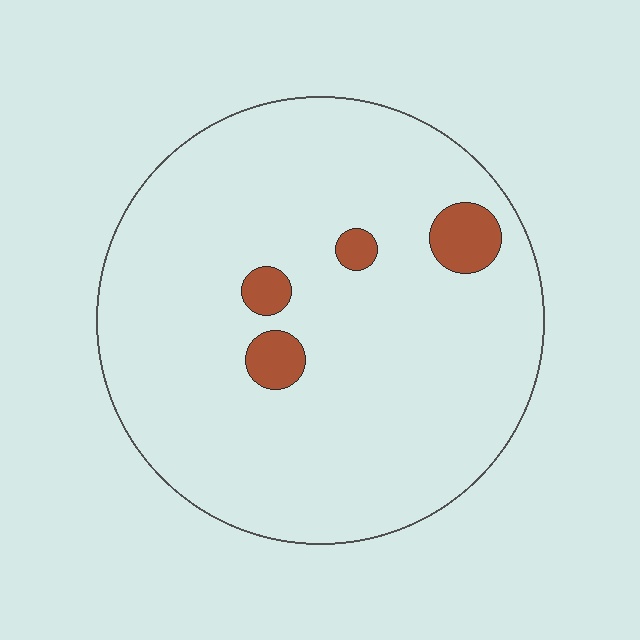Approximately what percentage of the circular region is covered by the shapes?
Approximately 5%.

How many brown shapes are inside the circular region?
4.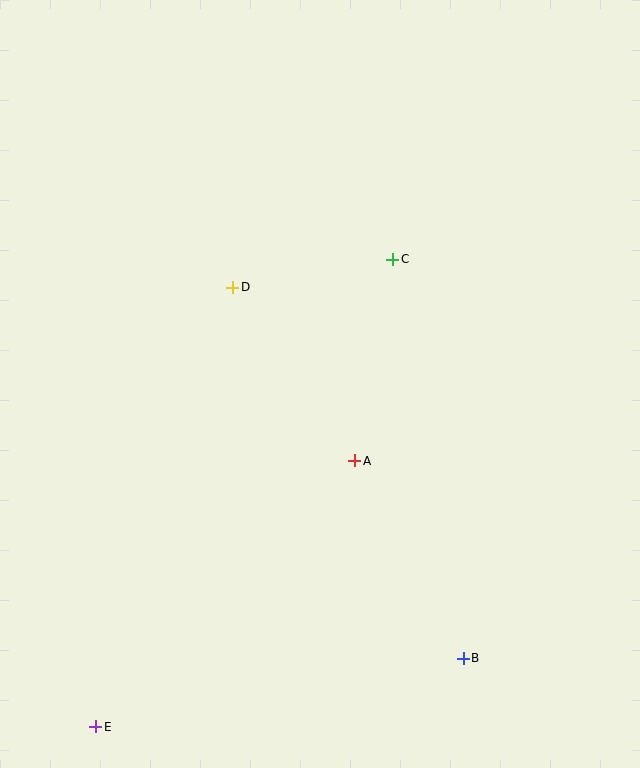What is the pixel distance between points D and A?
The distance between D and A is 212 pixels.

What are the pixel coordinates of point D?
Point D is at (233, 287).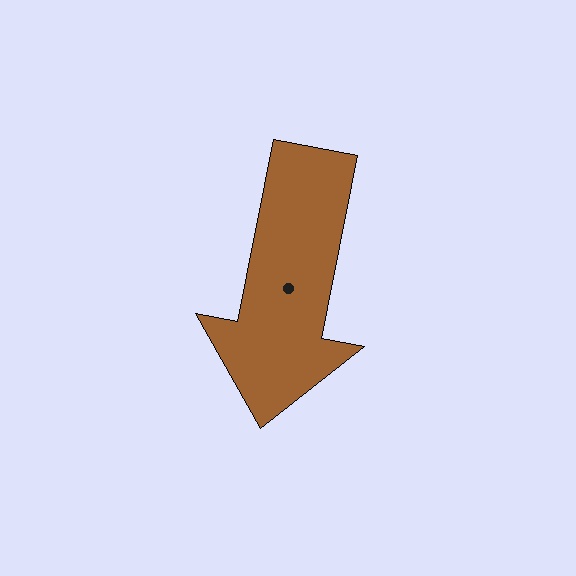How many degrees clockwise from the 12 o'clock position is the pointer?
Approximately 191 degrees.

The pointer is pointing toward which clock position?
Roughly 6 o'clock.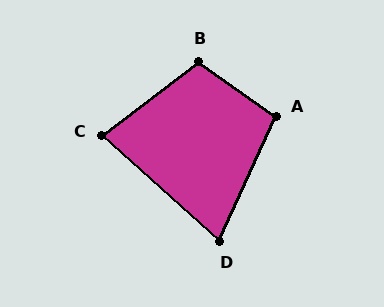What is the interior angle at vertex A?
Approximately 101 degrees (obtuse).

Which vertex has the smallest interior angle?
D, at approximately 73 degrees.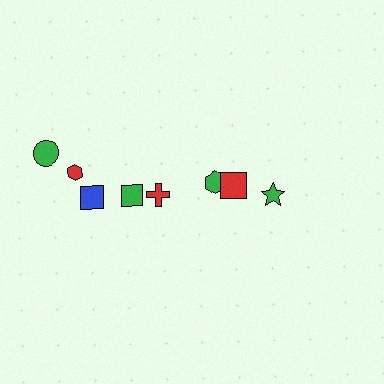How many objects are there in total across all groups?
There are 8 objects.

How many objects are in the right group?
There are 3 objects.